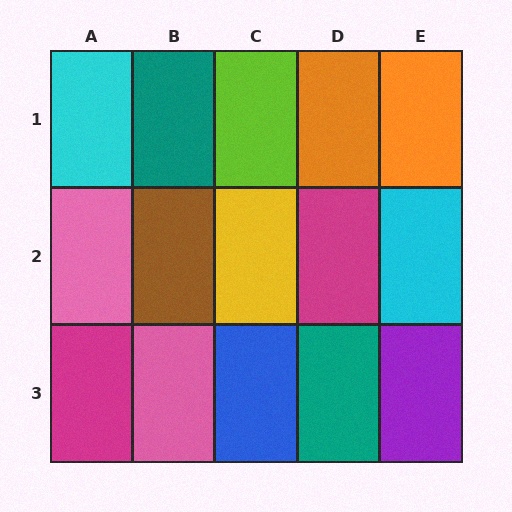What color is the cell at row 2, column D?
Magenta.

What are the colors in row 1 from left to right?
Cyan, teal, lime, orange, orange.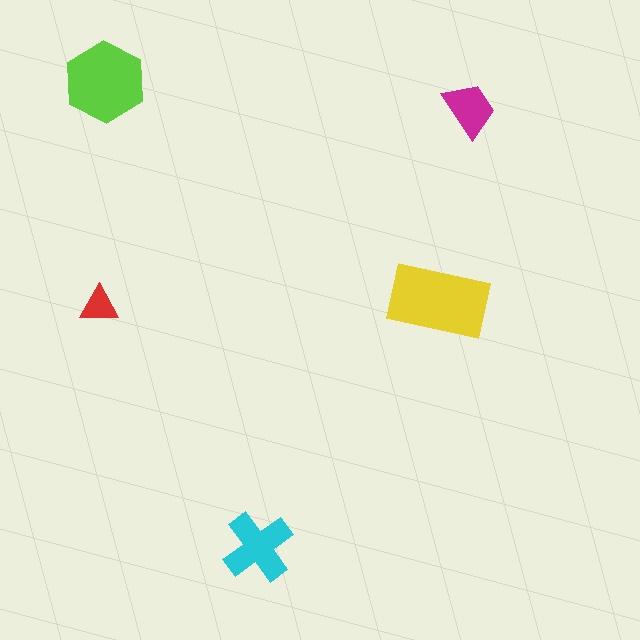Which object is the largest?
The yellow rectangle.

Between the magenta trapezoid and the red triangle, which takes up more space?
The magenta trapezoid.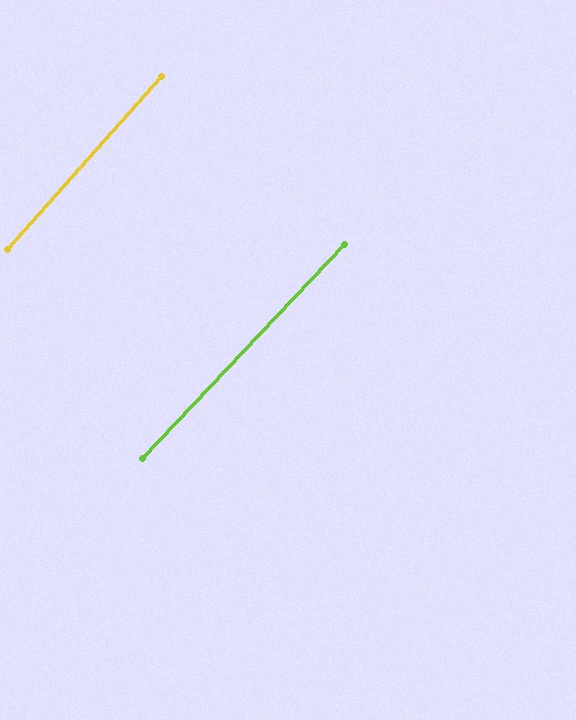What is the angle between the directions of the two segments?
Approximately 2 degrees.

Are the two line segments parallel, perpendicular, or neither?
Parallel — their directions differ by only 1.5°.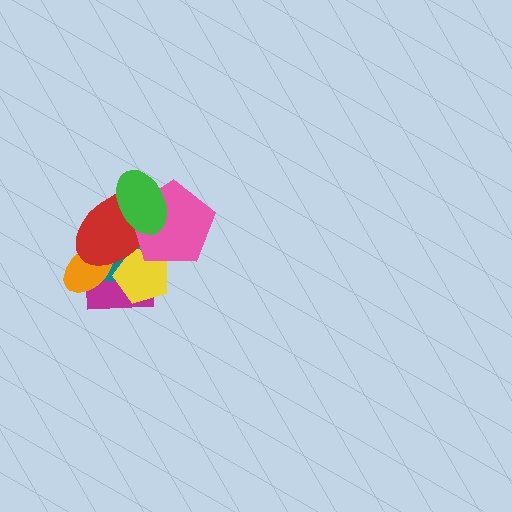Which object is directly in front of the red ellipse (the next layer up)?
The pink pentagon is directly in front of the red ellipse.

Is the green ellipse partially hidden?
No, no other shape covers it.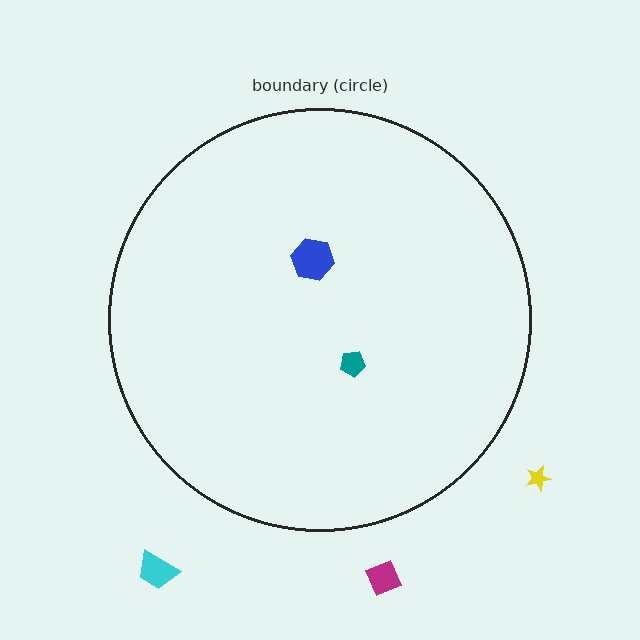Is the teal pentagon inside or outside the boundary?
Inside.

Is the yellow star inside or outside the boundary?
Outside.